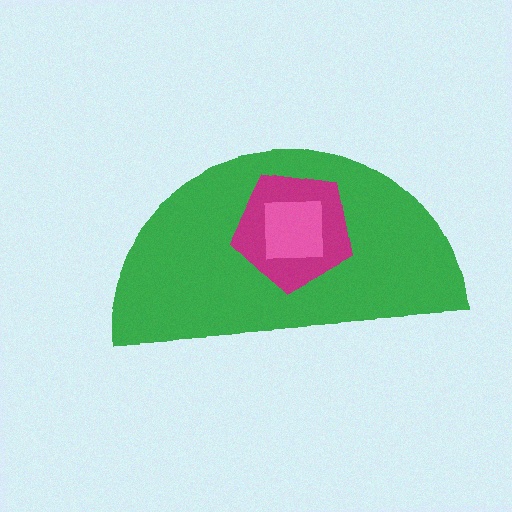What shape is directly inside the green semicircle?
The magenta pentagon.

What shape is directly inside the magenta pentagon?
The pink square.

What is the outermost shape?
The green semicircle.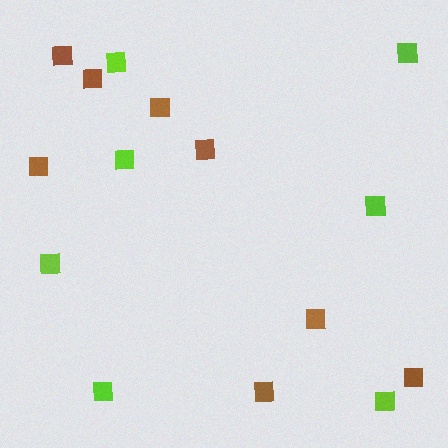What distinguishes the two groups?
There are 2 groups: one group of brown squares (8) and one group of lime squares (7).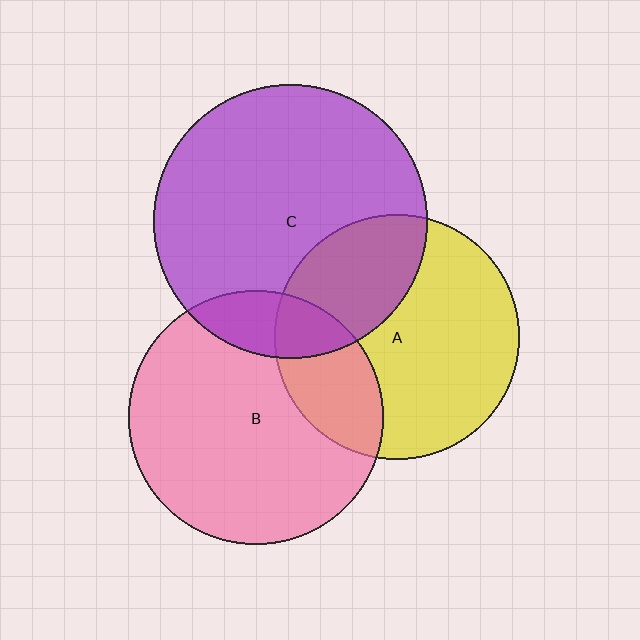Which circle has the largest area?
Circle C (purple).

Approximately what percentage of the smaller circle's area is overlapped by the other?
Approximately 15%.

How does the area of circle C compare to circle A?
Approximately 1.3 times.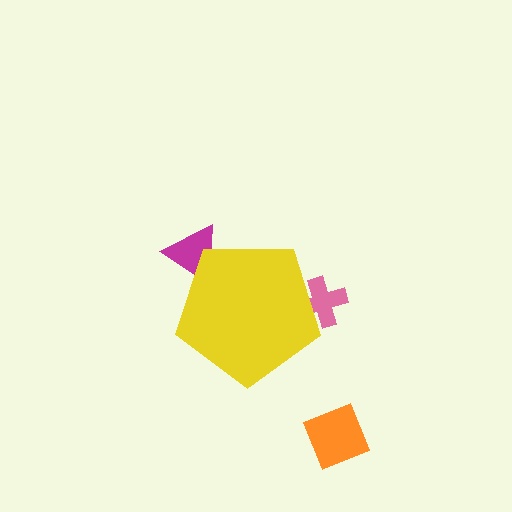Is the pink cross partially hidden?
Yes, the pink cross is partially hidden behind the yellow pentagon.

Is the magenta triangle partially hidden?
Yes, the magenta triangle is partially hidden behind the yellow pentagon.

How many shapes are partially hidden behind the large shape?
2 shapes are partially hidden.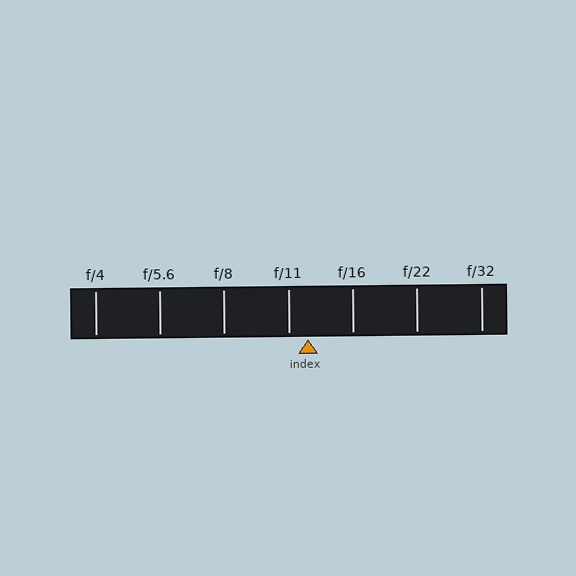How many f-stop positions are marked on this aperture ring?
There are 7 f-stop positions marked.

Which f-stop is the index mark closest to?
The index mark is closest to f/11.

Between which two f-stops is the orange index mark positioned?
The index mark is between f/11 and f/16.